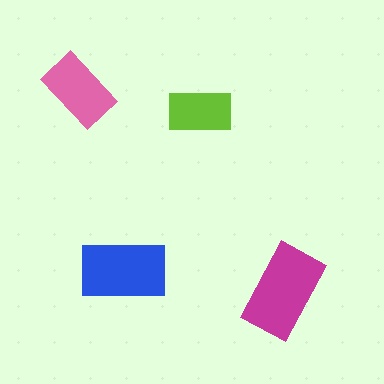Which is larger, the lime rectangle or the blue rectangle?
The blue one.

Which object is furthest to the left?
The pink rectangle is leftmost.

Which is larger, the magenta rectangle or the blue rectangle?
The magenta one.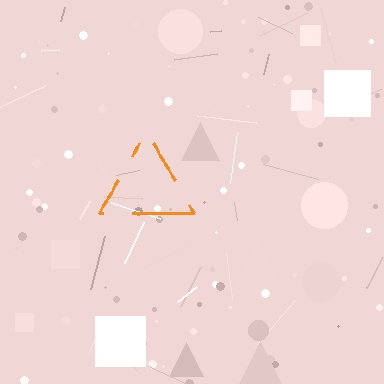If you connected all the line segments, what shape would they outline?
They would outline a triangle.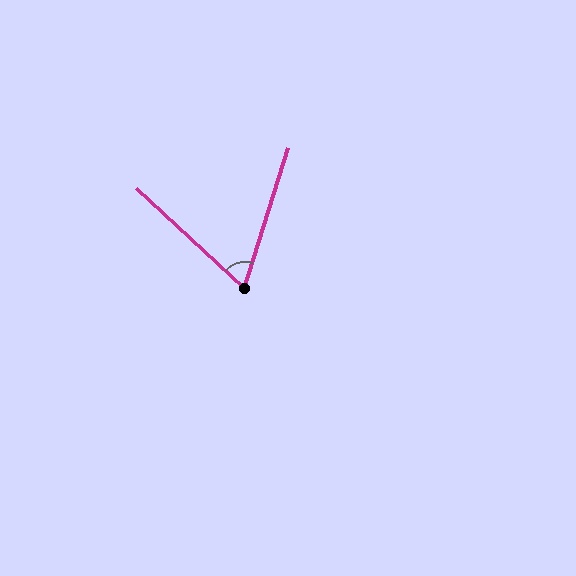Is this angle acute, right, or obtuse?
It is acute.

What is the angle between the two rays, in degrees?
Approximately 65 degrees.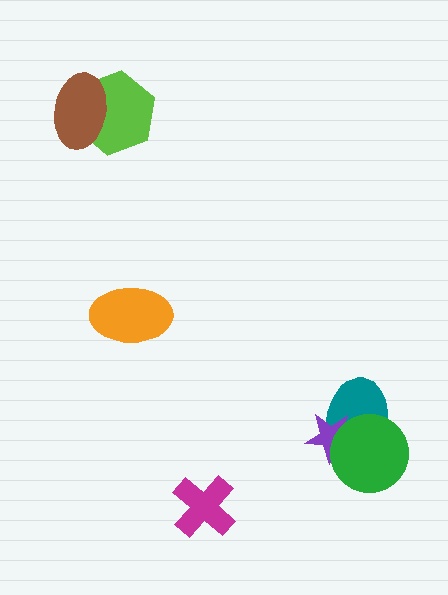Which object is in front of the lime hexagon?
The brown ellipse is in front of the lime hexagon.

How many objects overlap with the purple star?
2 objects overlap with the purple star.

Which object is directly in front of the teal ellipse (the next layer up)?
The purple star is directly in front of the teal ellipse.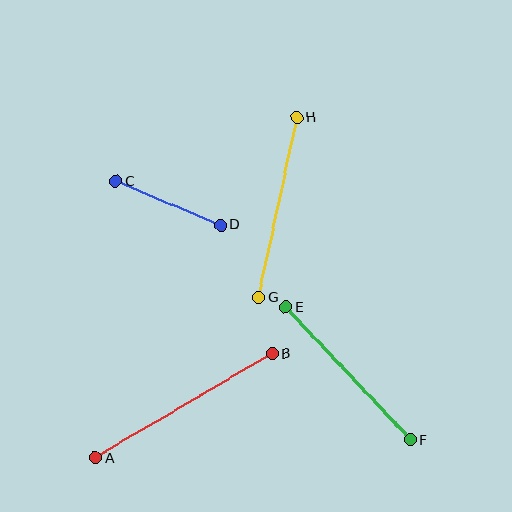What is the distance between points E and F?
The distance is approximately 182 pixels.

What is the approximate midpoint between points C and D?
The midpoint is at approximately (168, 203) pixels.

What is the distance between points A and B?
The distance is approximately 205 pixels.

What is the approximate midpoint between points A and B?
The midpoint is at approximately (184, 406) pixels.